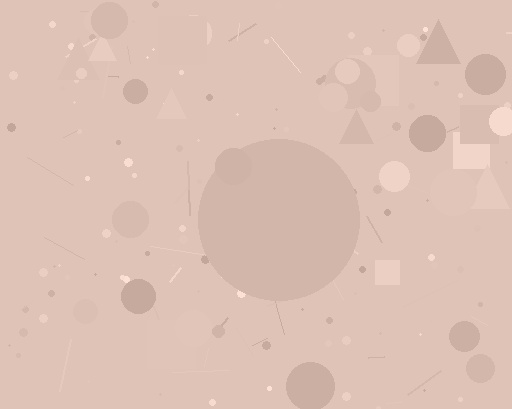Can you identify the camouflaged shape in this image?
The camouflaged shape is a circle.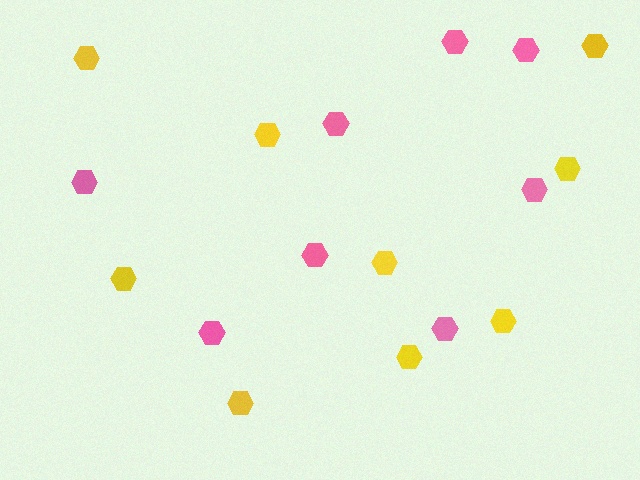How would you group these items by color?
There are 2 groups: one group of yellow hexagons (9) and one group of pink hexagons (8).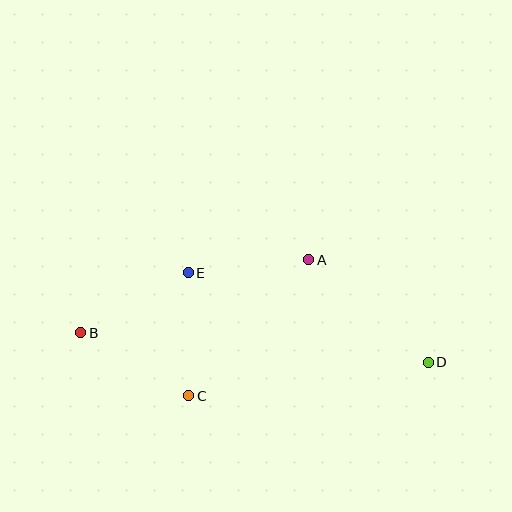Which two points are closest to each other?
Points A and E are closest to each other.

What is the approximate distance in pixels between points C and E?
The distance between C and E is approximately 123 pixels.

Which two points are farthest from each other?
Points B and D are farthest from each other.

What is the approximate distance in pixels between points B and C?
The distance between B and C is approximately 125 pixels.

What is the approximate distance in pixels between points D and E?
The distance between D and E is approximately 256 pixels.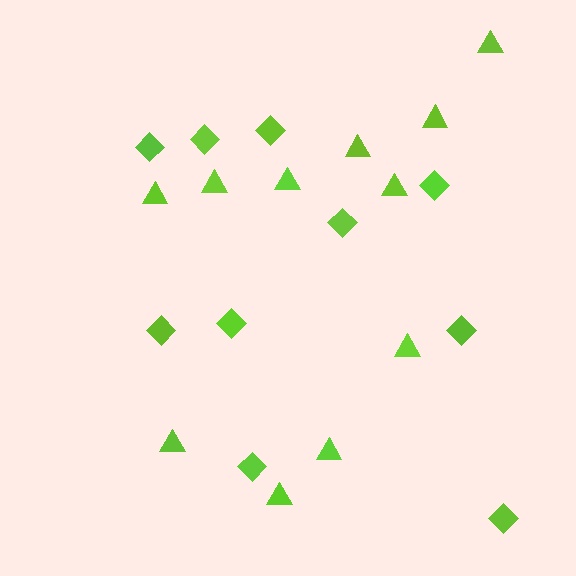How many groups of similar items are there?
There are 2 groups: one group of diamonds (10) and one group of triangles (11).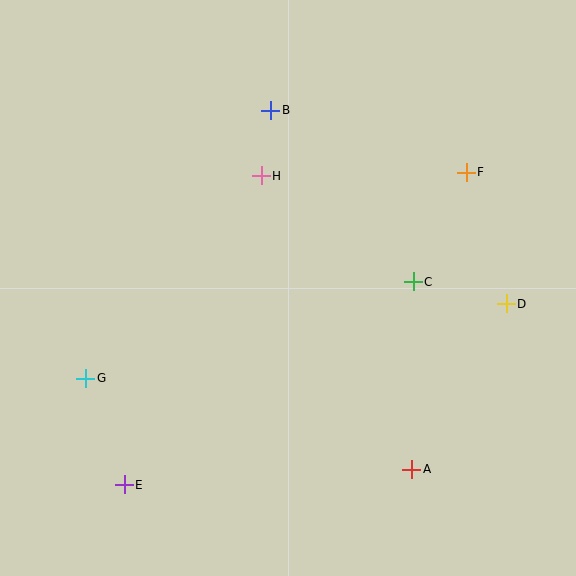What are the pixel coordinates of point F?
Point F is at (466, 172).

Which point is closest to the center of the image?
Point H at (261, 176) is closest to the center.